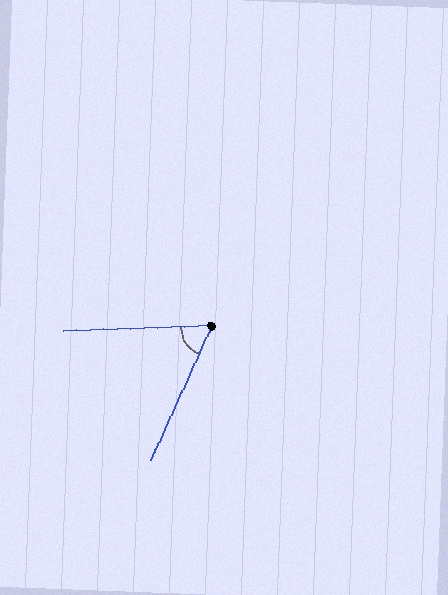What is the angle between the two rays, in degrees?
Approximately 64 degrees.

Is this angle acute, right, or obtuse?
It is acute.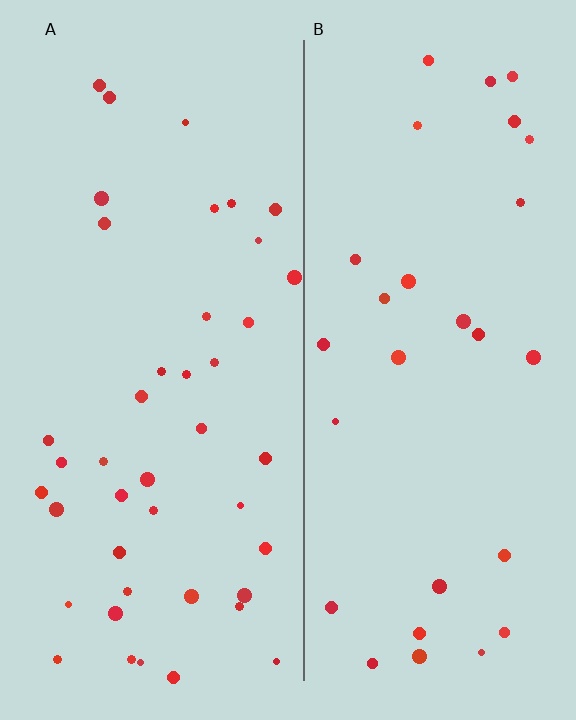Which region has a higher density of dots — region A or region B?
A (the left).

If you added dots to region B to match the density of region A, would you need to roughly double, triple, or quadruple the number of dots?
Approximately double.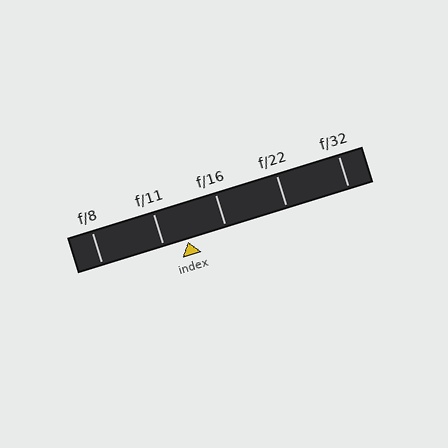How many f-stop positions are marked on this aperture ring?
There are 5 f-stop positions marked.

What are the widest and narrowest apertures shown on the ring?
The widest aperture shown is f/8 and the narrowest is f/32.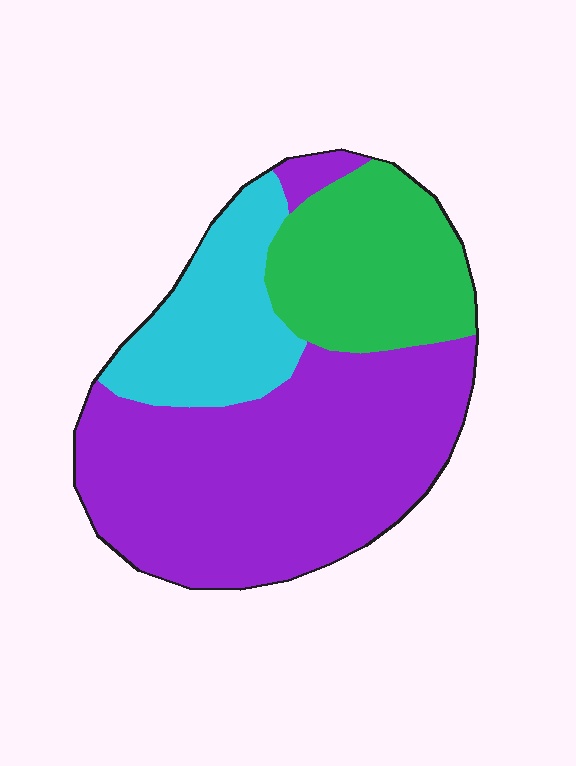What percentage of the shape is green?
Green covers roughly 25% of the shape.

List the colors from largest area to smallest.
From largest to smallest: purple, green, cyan.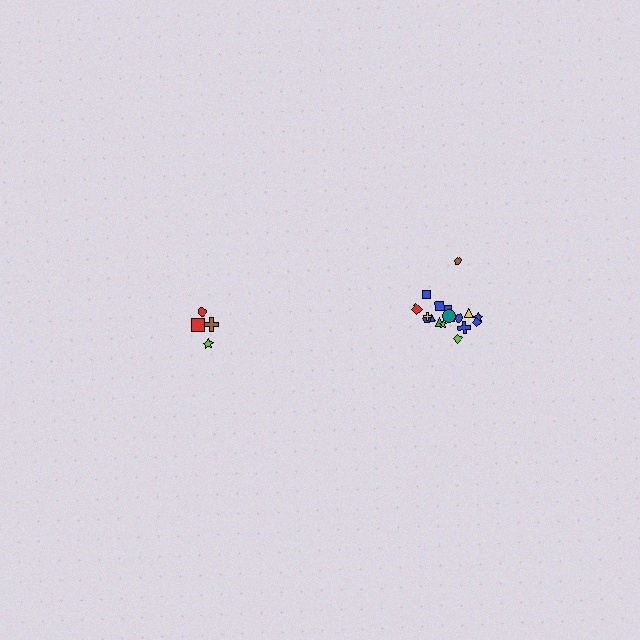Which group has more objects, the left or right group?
The right group.